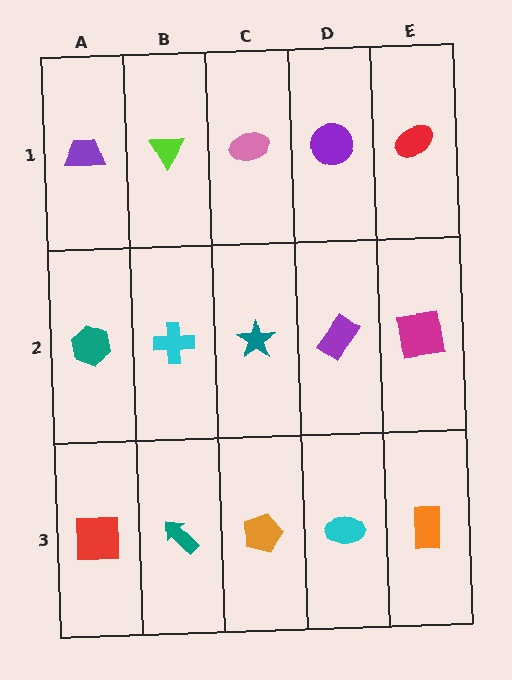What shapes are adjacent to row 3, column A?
A teal hexagon (row 2, column A), a teal arrow (row 3, column B).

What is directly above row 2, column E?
A red ellipse.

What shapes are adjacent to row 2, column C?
A pink ellipse (row 1, column C), an orange pentagon (row 3, column C), a cyan cross (row 2, column B), a purple rectangle (row 2, column D).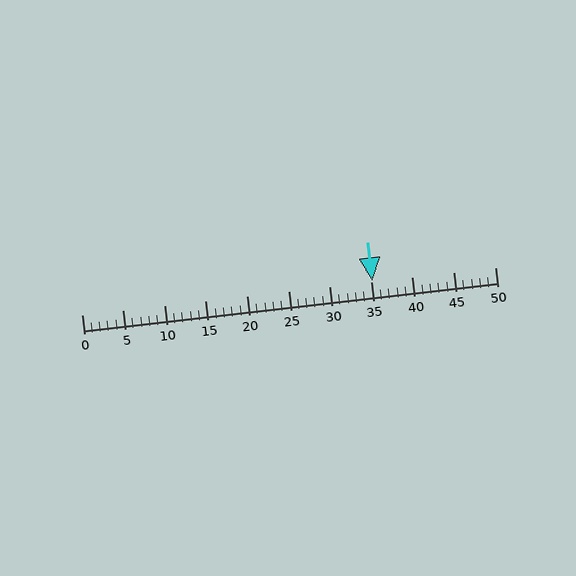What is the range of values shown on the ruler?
The ruler shows values from 0 to 50.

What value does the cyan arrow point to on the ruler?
The cyan arrow points to approximately 35.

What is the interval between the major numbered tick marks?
The major tick marks are spaced 5 units apart.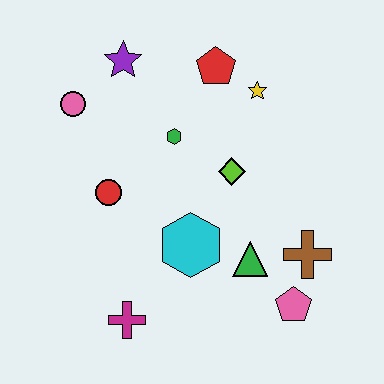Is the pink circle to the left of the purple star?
Yes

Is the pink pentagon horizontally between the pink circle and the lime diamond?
No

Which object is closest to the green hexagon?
The lime diamond is closest to the green hexagon.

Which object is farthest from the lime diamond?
The magenta cross is farthest from the lime diamond.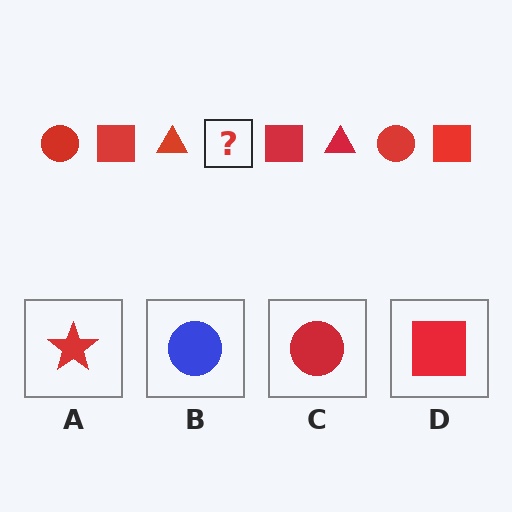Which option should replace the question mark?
Option C.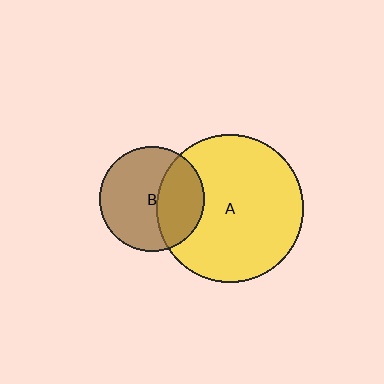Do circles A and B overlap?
Yes.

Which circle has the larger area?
Circle A (yellow).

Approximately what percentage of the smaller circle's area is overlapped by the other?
Approximately 35%.